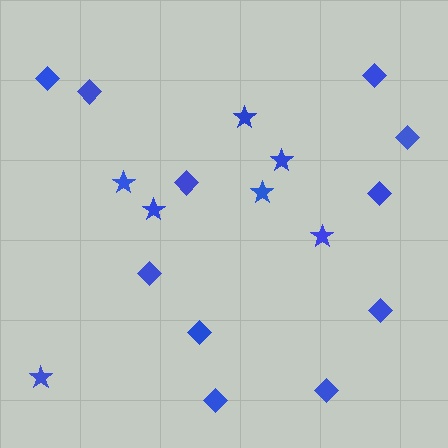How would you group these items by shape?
There are 2 groups: one group of diamonds (11) and one group of stars (7).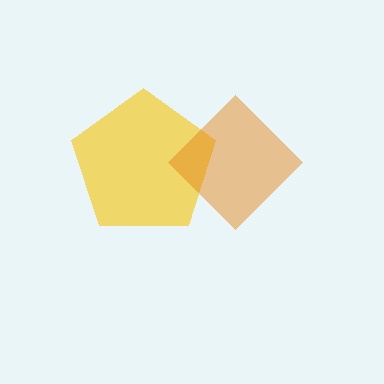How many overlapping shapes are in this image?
There are 2 overlapping shapes in the image.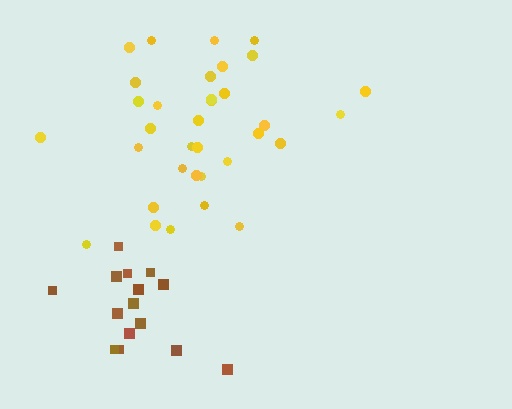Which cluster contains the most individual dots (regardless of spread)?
Yellow (34).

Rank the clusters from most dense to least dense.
brown, yellow.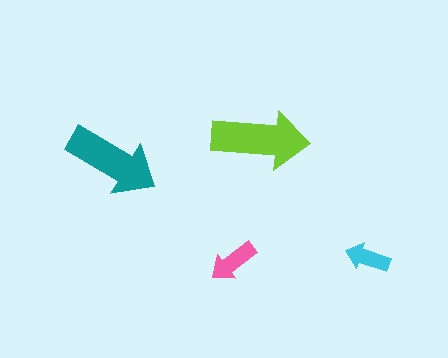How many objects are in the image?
There are 4 objects in the image.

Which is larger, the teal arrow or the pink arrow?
The teal one.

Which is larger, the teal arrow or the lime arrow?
The lime one.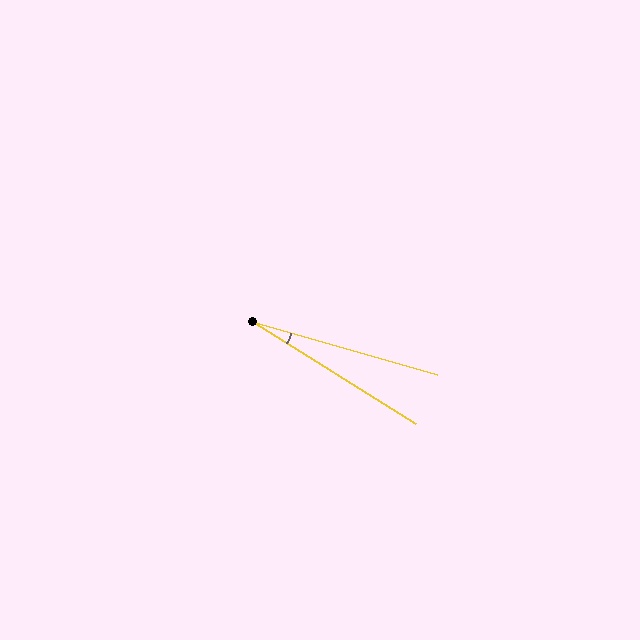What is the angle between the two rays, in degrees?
Approximately 16 degrees.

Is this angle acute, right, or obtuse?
It is acute.